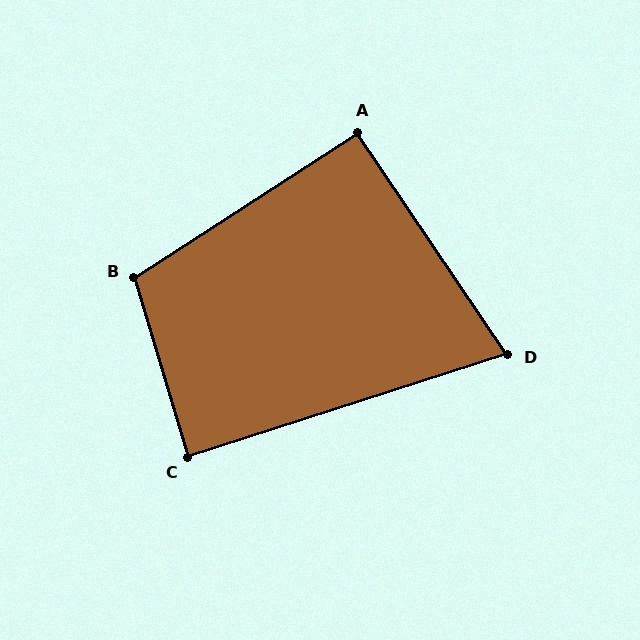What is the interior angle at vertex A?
Approximately 91 degrees (approximately right).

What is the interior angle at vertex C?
Approximately 89 degrees (approximately right).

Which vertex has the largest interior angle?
B, at approximately 106 degrees.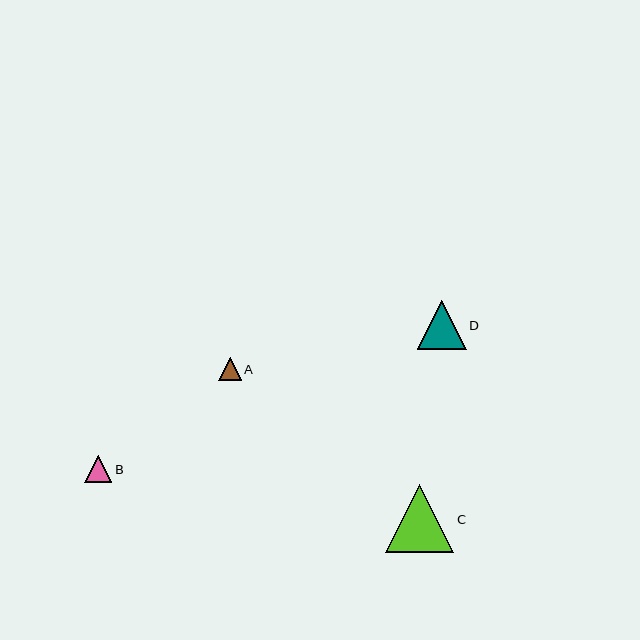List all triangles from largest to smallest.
From largest to smallest: C, D, B, A.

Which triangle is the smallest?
Triangle A is the smallest with a size of approximately 23 pixels.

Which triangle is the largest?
Triangle C is the largest with a size of approximately 69 pixels.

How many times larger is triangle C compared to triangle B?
Triangle C is approximately 2.5 times the size of triangle B.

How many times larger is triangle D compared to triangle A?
Triangle D is approximately 2.2 times the size of triangle A.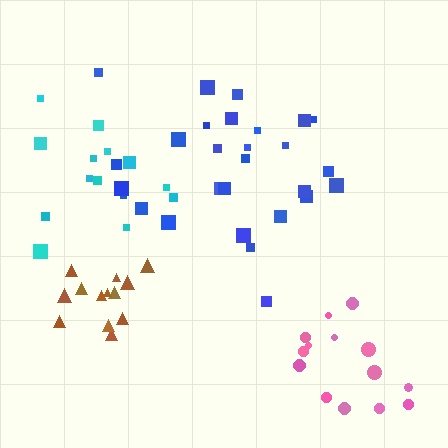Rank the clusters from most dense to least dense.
brown, blue, pink, cyan.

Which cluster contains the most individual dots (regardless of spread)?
Blue (28).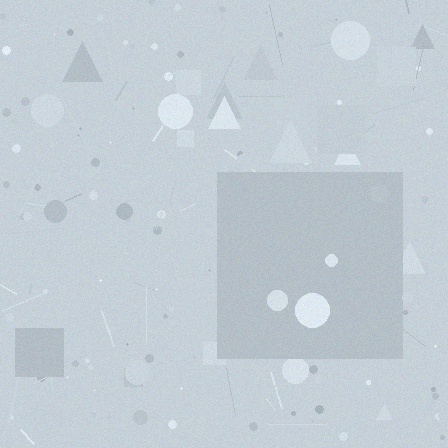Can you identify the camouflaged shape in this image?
The camouflaged shape is a square.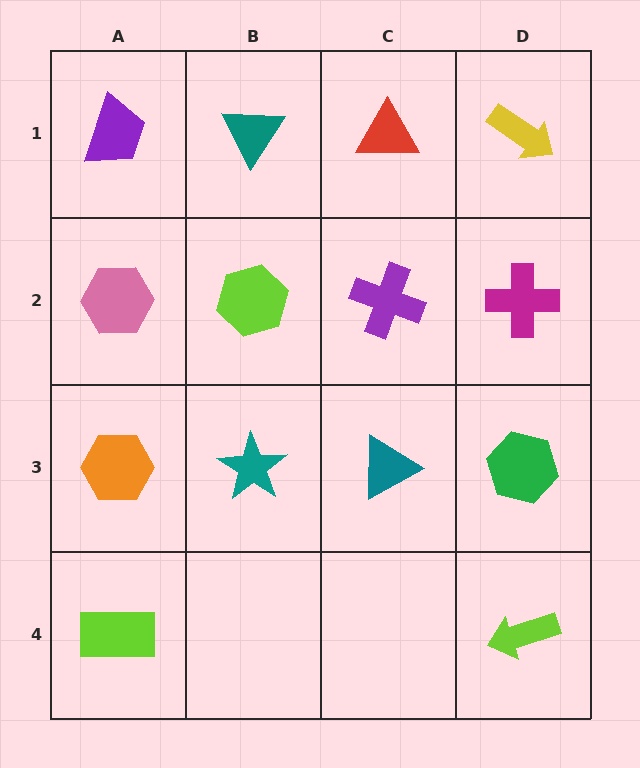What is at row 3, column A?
An orange hexagon.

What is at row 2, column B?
A lime hexagon.